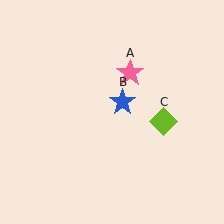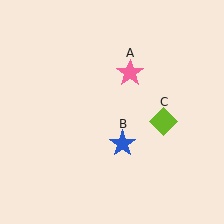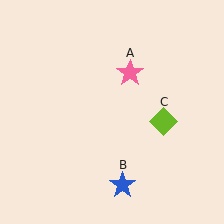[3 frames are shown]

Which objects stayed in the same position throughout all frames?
Pink star (object A) and lime diamond (object C) remained stationary.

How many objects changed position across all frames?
1 object changed position: blue star (object B).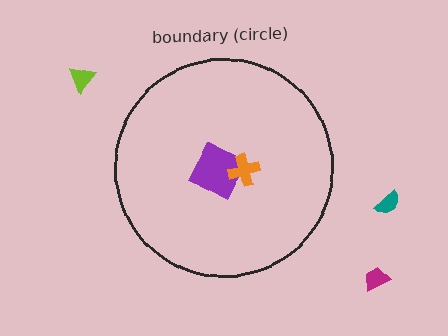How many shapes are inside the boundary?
2 inside, 3 outside.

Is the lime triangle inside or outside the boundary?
Outside.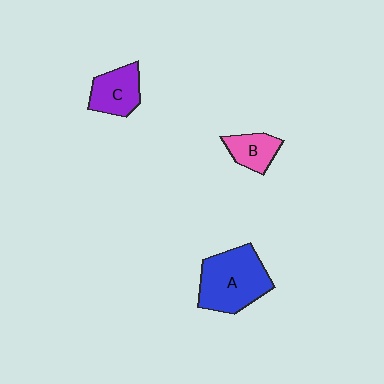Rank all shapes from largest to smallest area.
From largest to smallest: A (blue), C (purple), B (pink).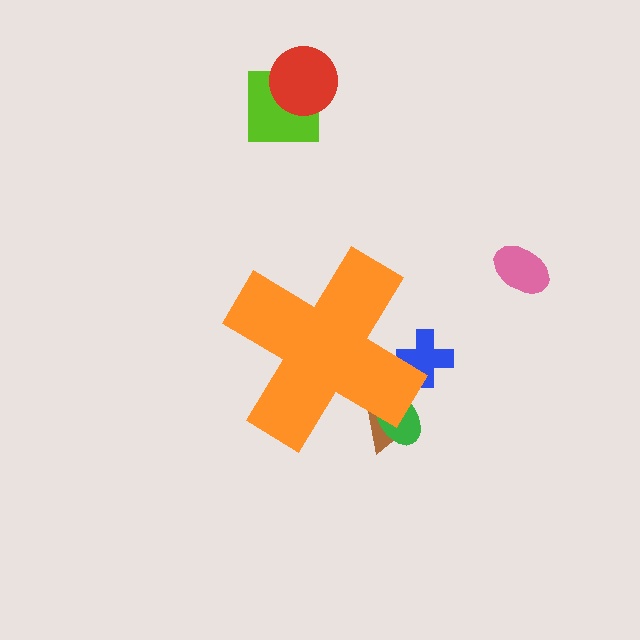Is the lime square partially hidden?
No, the lime square is fully visible.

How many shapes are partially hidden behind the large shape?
3 shapes are partially hidden.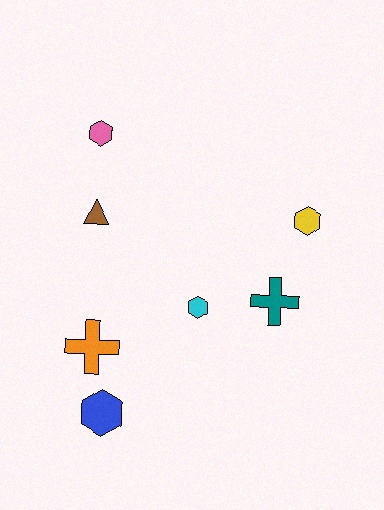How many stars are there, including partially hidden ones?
There are no stars.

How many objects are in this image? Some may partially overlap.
There are 7 objects.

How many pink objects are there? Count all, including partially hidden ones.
There is 1 pink object.